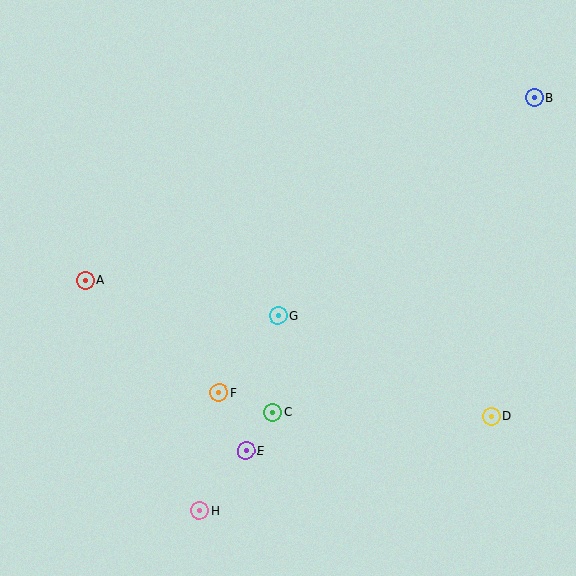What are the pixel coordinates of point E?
Point E is at (246, 450).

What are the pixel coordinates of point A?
Point A is at (85, 280).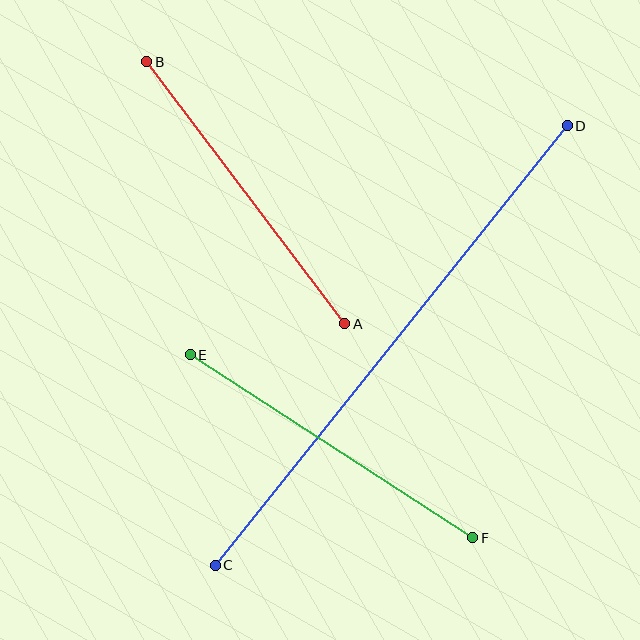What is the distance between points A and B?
The distance is approximately 328 pixels.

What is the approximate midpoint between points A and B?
The midpoint is at approximately (246, 193) pixels.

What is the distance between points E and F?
The distance is approximately 337 pixels.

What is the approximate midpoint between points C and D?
The midpoint is at approximately (391, 345) pixels.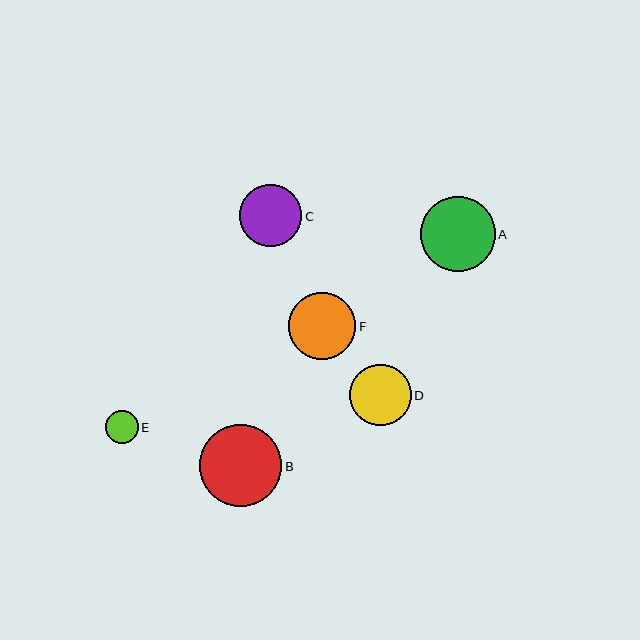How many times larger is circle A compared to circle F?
Circle A is approximately 1.1 times the size of circle F.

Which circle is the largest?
Circle B is the largest with a size of approximately 82 pixels.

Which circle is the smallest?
Circle E is the smallest with a size of approximately 33 pixels.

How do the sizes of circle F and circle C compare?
Circle F and circle C are approximately the same size.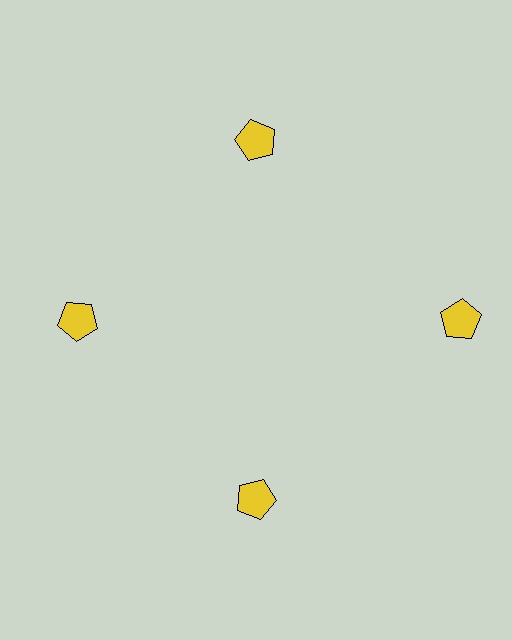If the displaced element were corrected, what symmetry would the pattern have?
It would have 4-fold rotational symmetry — the pattern would map onto itself every 90 degrees.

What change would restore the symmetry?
The symmetry would be restored by moving it inward, back onto the ring so that all 4 pentagons sit at equal angles and equal distance from the center.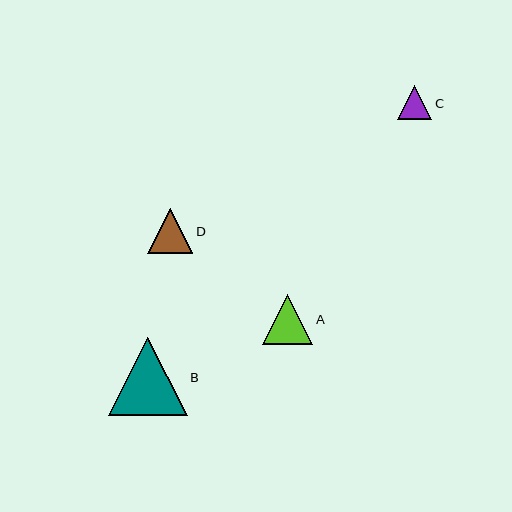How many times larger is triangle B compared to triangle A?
Triangle B is approximately 1.6 times the size of triangle A.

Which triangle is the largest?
Triangle B is the largest with a size of approximately 79 pixels.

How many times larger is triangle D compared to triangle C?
Triangle D is approximately 1.3 times the size of triangle C.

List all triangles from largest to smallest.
From largest to smallest: B, A, D, C.